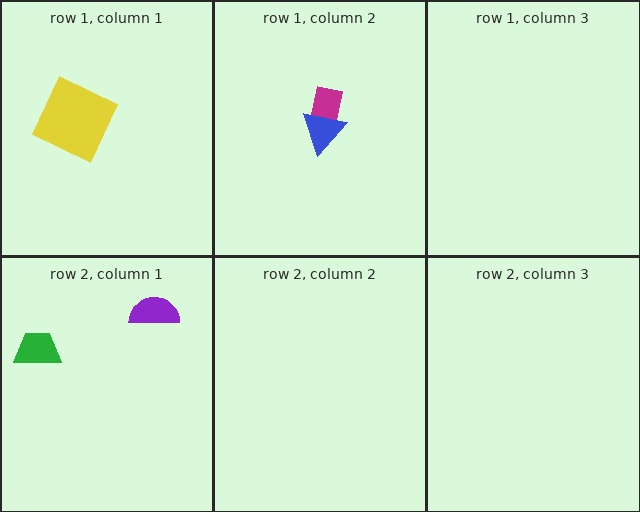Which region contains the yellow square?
The row 1, column 1 region.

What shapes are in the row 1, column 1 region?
The yellow square.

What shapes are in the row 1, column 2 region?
The magenta rectangle, the blue triangle.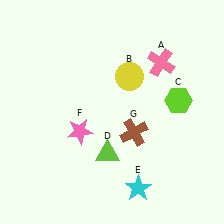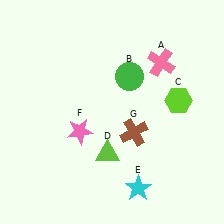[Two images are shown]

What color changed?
The circle (B) changed from yellow in Image 1 to green in Image 2.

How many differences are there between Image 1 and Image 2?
There is 1 difference between the two images.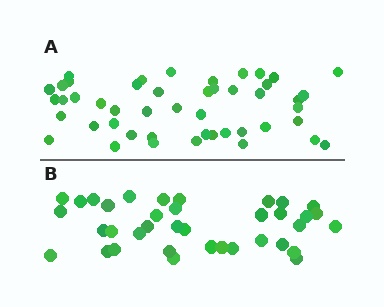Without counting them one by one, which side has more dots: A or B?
Region A (the top region) has more dots.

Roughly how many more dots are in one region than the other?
Region A has roughly 10 or so more dots than region B.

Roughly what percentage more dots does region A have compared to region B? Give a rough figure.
About 25% more.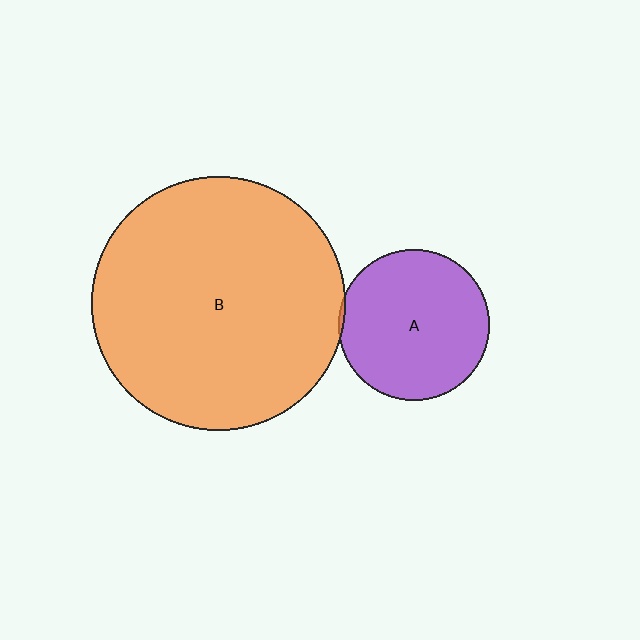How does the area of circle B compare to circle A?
Approximately 2.8 times.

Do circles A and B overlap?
Yes.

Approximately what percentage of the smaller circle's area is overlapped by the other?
Approximately 5%.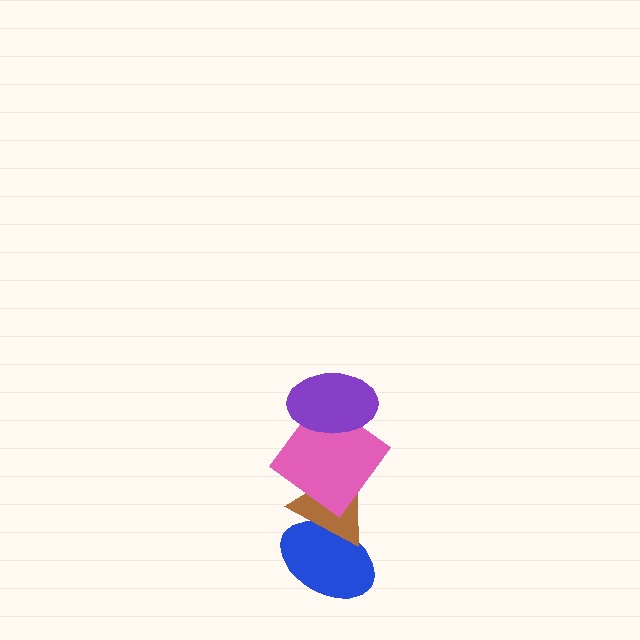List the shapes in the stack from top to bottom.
From top to bottom: the purple ellipse, the pink diamond, the brown triangle, the blue ellipse.